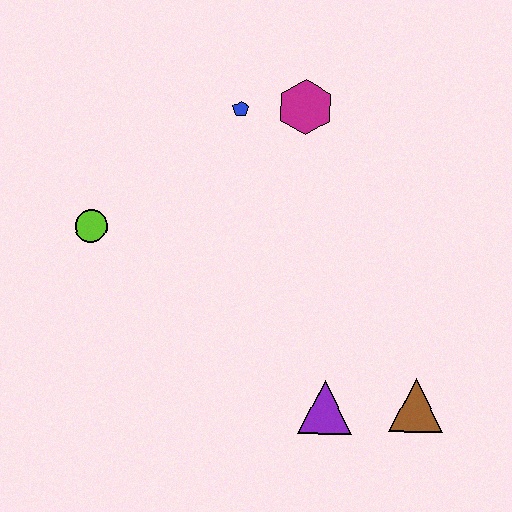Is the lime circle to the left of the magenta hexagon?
Yes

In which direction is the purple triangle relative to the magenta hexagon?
The purple triangle is below the magenta hexagon.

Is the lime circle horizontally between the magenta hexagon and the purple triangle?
No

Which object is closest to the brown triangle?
The purple triangle is closest to the brown triangle.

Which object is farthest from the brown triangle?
The lime circle is farthest from the brown triangle.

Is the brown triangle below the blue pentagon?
Yes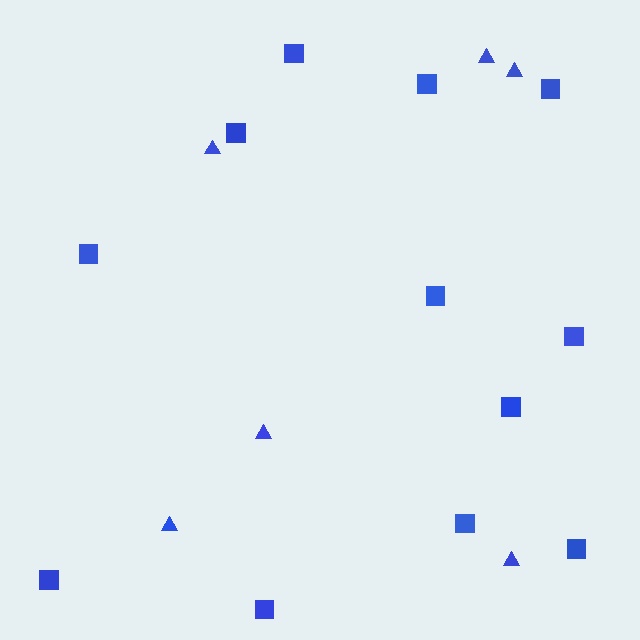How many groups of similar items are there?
There are 2 groups: one group of squares (12) and one group of triangles (6).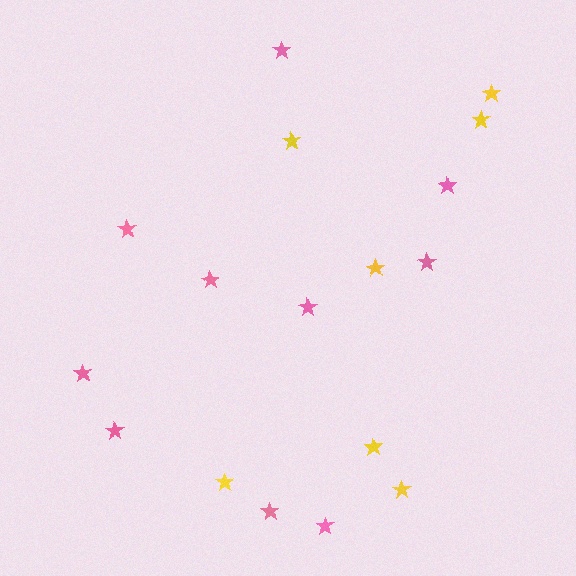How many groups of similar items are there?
There are 2 groups: one group of yellow stars (7) and one group of pink stars (10).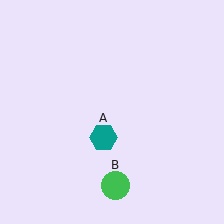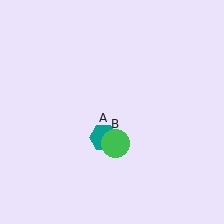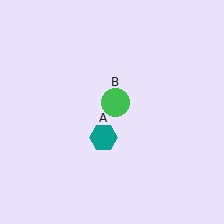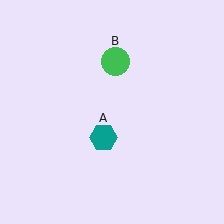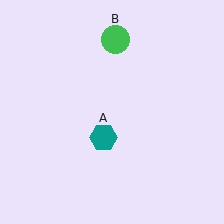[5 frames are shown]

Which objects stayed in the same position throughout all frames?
Teal hexagon (object A) remained stationary.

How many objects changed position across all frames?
1 object changed position: green circle (object B).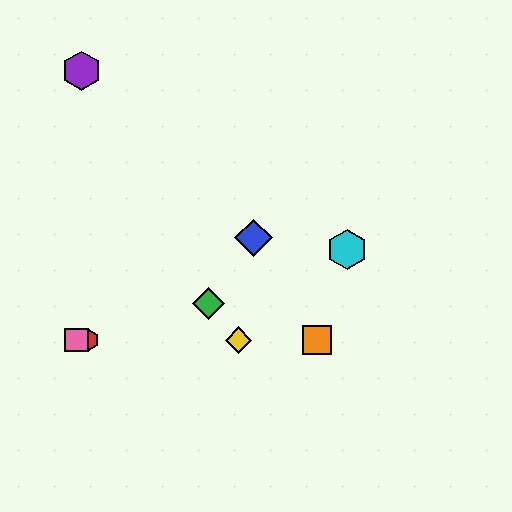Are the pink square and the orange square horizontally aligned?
Yes, both are at y≈340.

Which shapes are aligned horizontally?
The red hexagon, the yellow diamond, the orange square, the pink square are aligned horizontally.